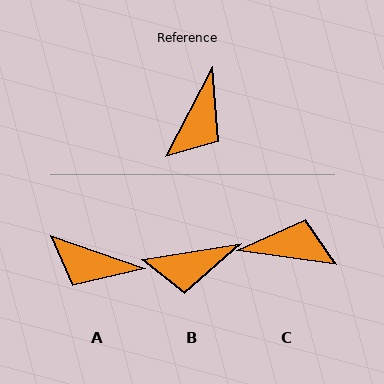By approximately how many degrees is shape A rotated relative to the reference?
Approximately 81 degrees clockwise.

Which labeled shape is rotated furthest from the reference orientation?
C, about 110 degrees away.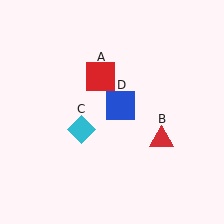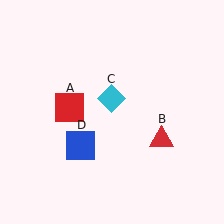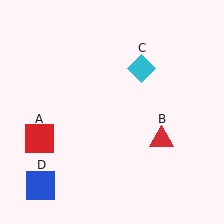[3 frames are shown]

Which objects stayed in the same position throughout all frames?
Red triangle (object B) remained stationary.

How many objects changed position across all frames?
3 objects changed position: red square (object A), cyan diamond (object C), blue square (object D).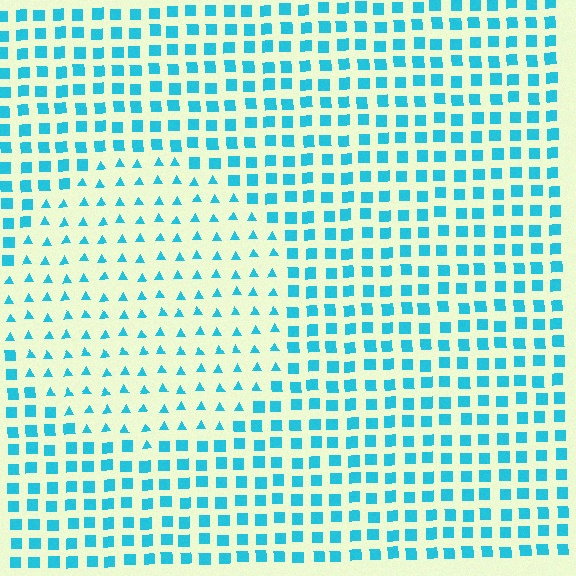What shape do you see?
I see a circle.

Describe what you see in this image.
The image is filled with small cyan elements arranged in a uniform grid. A circle-shaped region contains triangles, while the surrounding area contains squares. The boundary is defined purely by the change in element shape.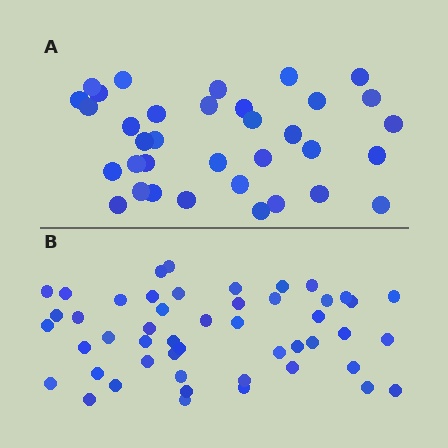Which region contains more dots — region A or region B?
Region B (the bottom region) has more dots.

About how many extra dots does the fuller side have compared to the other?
Region B has approximately 15 more dots than region A.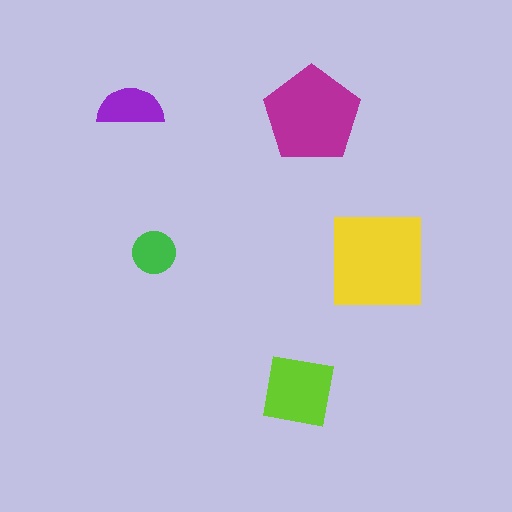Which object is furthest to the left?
The purple semicircle is leftmost.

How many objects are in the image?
There are 5 objects in the image.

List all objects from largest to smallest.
The yellow square, the magenta pentagon, the lime square, the purple semicircle, the green circle.